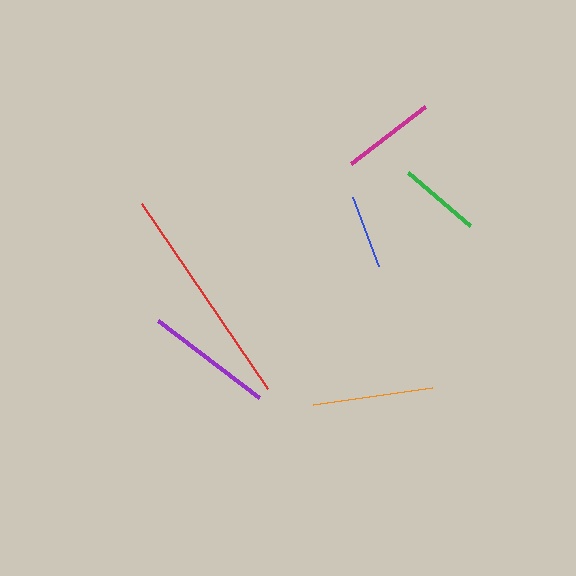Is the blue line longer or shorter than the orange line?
The orange line is longer than the blue line.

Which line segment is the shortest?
The blue line is the shortest at approximately 74 pixels.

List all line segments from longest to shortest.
From longest to shortest: red, purple, orange, magenta, green, blue.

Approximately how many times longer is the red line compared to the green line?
The red line is approximately 2.8 times the length of the green line.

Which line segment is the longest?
The red line is the longest at approximately 224 pixels.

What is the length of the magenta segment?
The magenta segment is approximately 94 pixels long.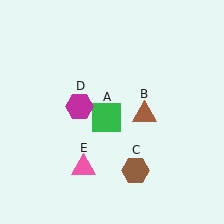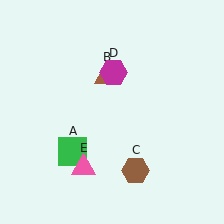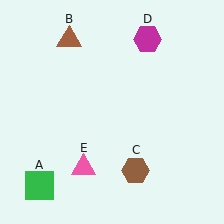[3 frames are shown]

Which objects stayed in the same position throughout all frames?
Brown hexagon (object C) and pink triangle (object E) remained stationary.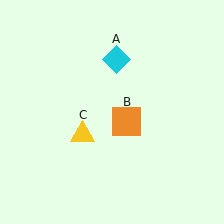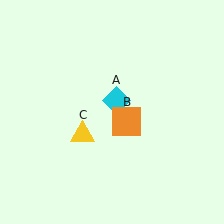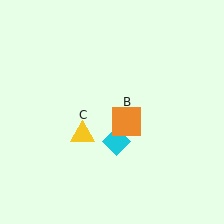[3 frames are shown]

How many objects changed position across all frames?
1 object changed position: cyan diamond (object A).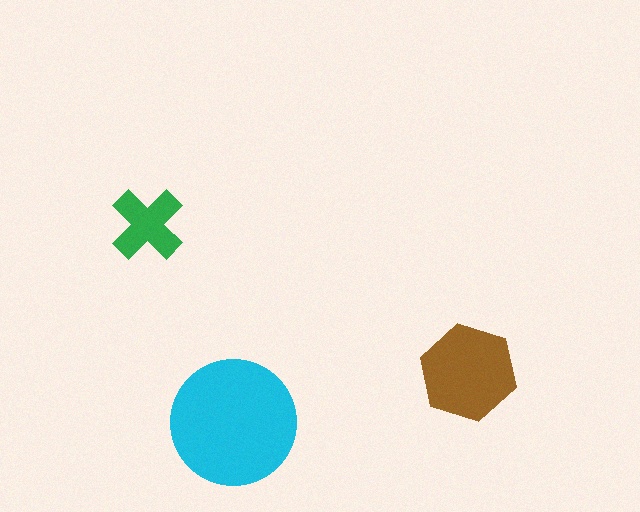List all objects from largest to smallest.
The cyan circle, the brown hexagon, the green cross.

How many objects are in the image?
There are 3 objects in the image.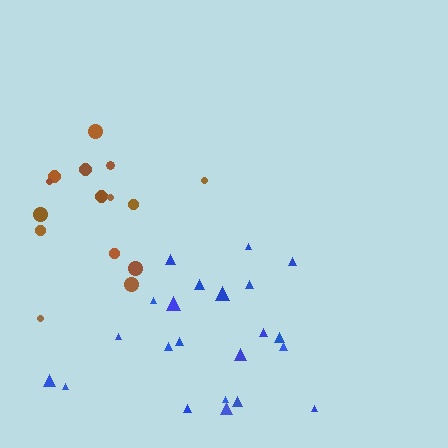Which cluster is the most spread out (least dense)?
Blue.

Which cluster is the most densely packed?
Brown.